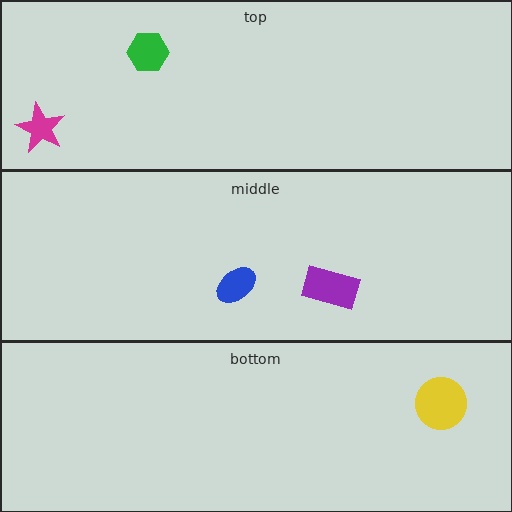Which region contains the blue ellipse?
The middle region.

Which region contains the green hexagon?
The top region.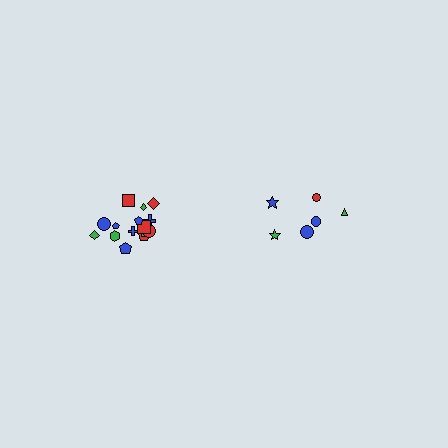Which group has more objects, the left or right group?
The left group.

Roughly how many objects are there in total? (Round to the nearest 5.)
Roughly 20 objects in total.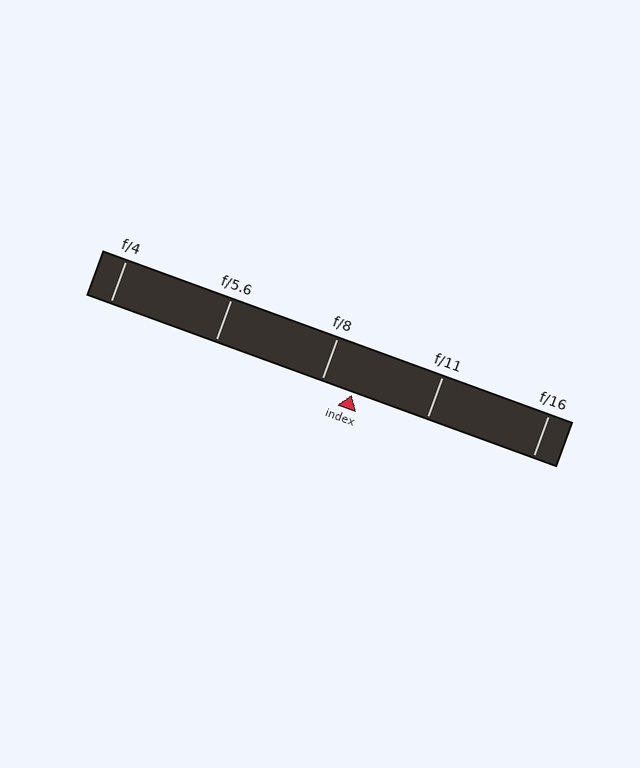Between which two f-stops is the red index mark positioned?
The index mark is between f/8 and f/11.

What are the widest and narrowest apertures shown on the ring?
The widest aperture shown is f/4 and the narrowest is f/16.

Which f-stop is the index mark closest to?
The index mark is closest to f/8.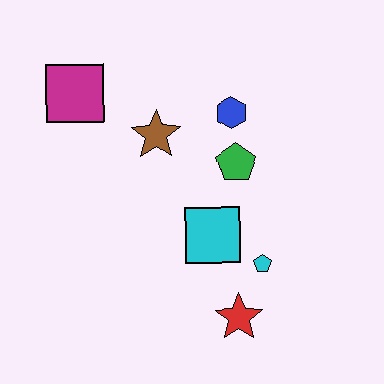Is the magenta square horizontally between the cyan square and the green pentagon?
No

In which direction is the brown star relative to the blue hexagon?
The brown star is to the left of the blue hexagon.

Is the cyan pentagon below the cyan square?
Yes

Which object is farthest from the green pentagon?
The magenta square is farthest from the green pentagon.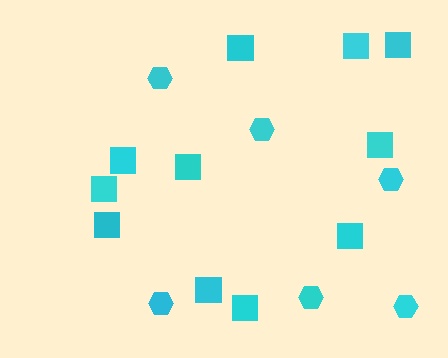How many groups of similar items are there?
There are 2 groups: one group of squares (11) and one group of hexagons (6).